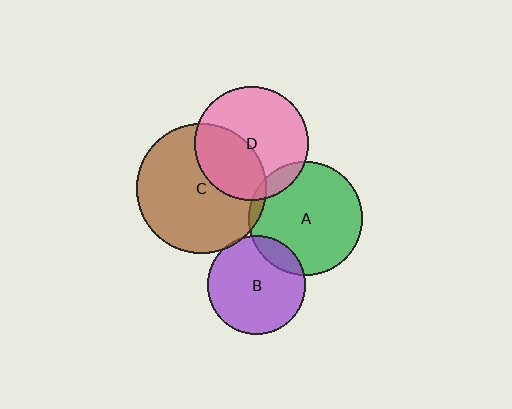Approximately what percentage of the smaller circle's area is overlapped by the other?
Approximately 5%.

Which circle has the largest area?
Circle C (brown).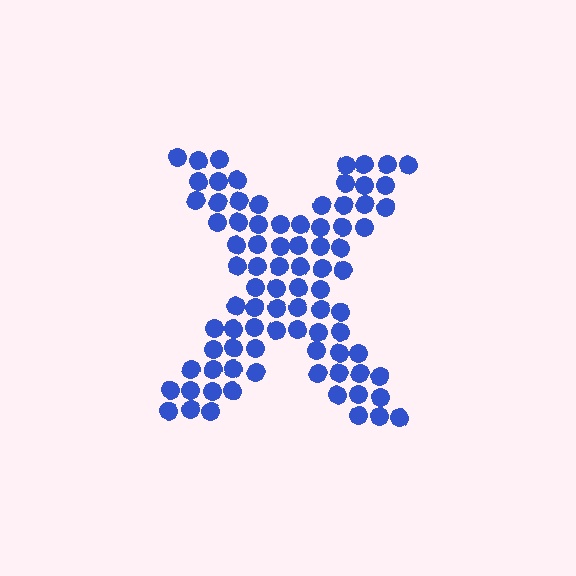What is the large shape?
The large shape is the letter X.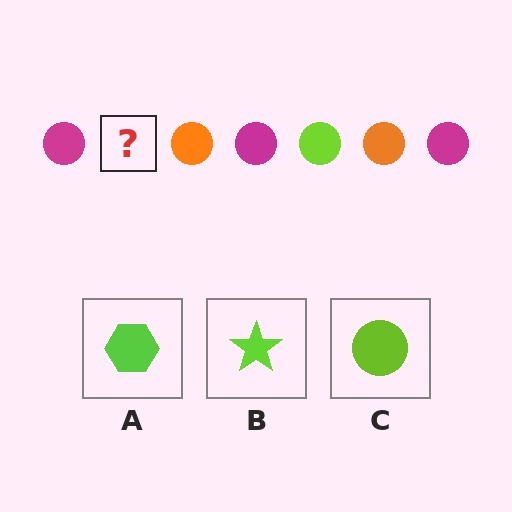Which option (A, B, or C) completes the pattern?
C.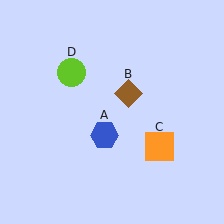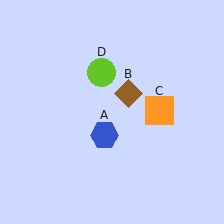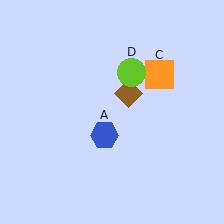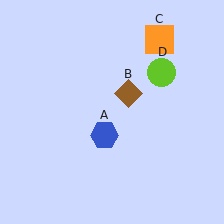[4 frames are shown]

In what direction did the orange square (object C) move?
The orange square (object C) moved up.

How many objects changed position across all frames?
2 objects changed position: orange square (object C), lime circle (object D).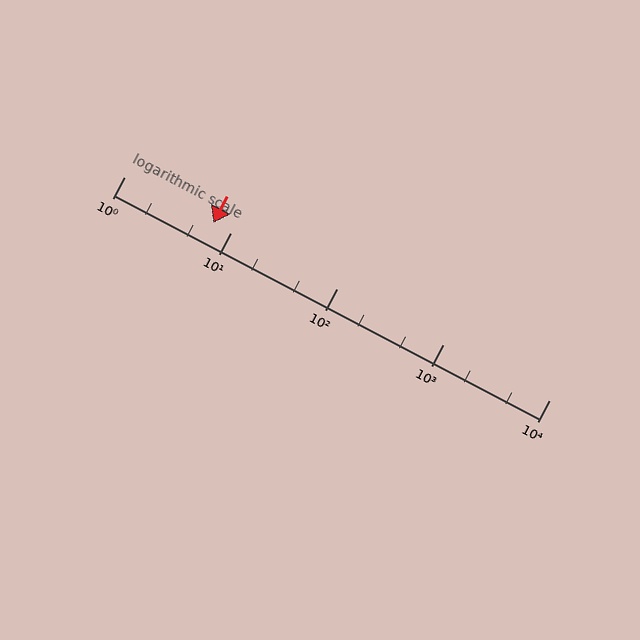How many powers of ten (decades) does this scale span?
The scale spans 4 decades, from 1 to 10000.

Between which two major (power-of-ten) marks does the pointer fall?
The pointer is between 1 and 10.